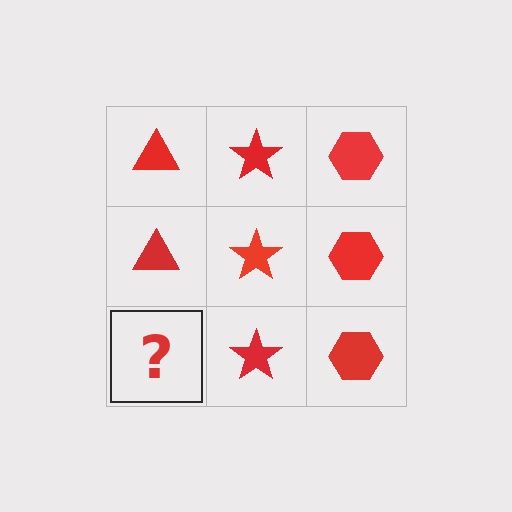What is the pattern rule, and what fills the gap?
The rule is that each column has a consistent shape. The gap should be filled with a red triangle.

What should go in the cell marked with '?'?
The missing cell should contain a red triangle.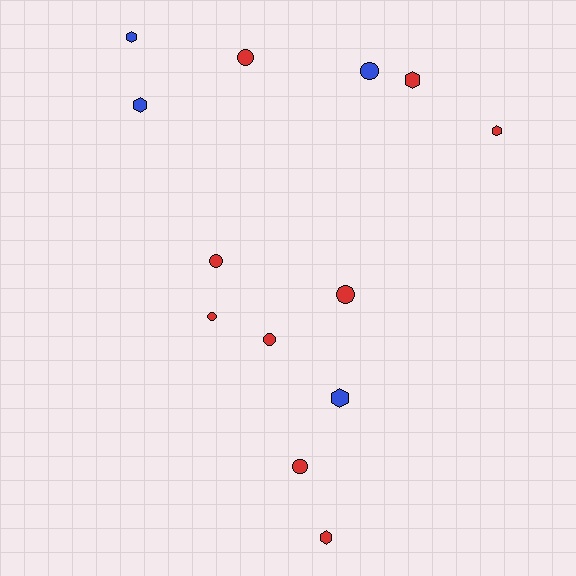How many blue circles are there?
There is 1 blue circle.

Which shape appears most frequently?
Circle, with 7 objects.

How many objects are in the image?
There are 13 objects.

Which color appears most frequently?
Red, with 9 objects.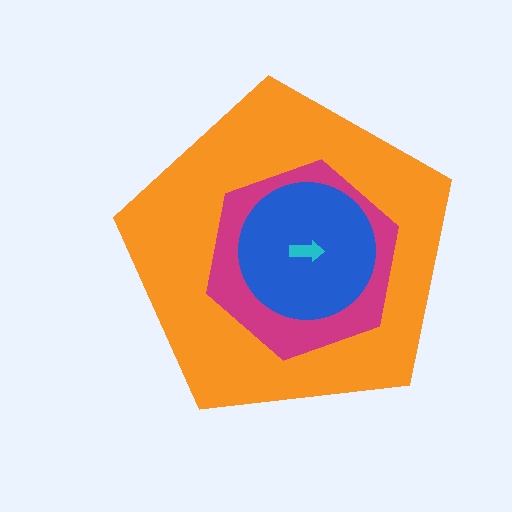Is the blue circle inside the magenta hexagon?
Yes.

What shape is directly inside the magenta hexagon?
The blue circle.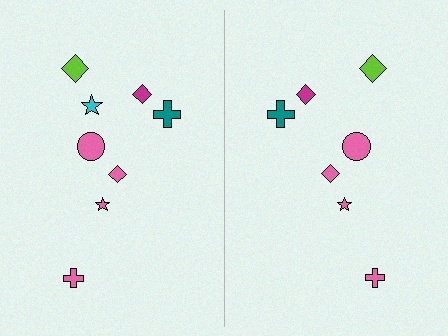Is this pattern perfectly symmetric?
No, the pattern is not perfectly symmetric. A cyan star is missing from the right side.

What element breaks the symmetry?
A cyan star is missing from the right side.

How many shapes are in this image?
There are 15 shapes in this image.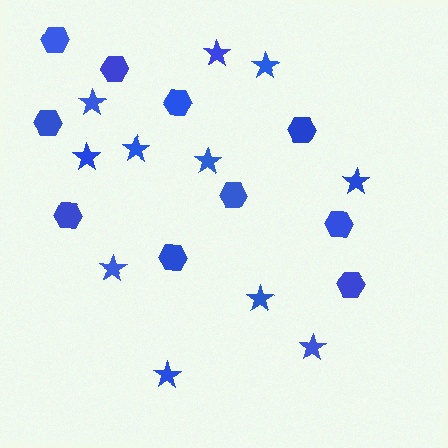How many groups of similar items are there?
There are 2 groups: one group of hexagons (10) and one group of stars (11).